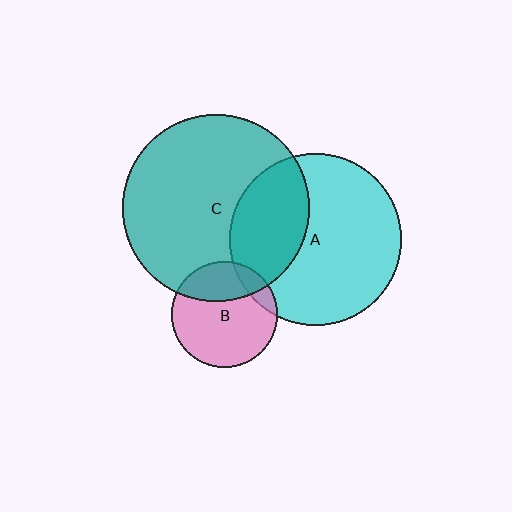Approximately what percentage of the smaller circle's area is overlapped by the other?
Approximately 10%.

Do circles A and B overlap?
Yes.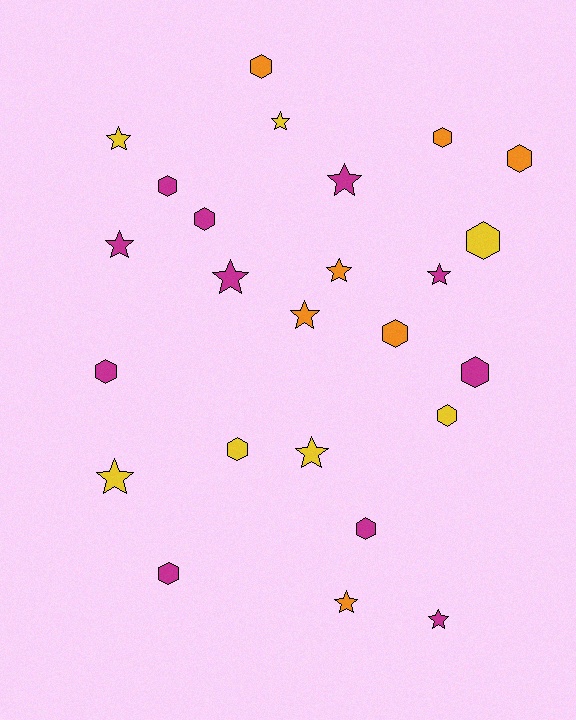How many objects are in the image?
There are 25 objects.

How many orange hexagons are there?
There are 4 orange hexagons.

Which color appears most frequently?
Magenta, with 11 objects.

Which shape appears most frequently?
Hexagon, with 13 objects.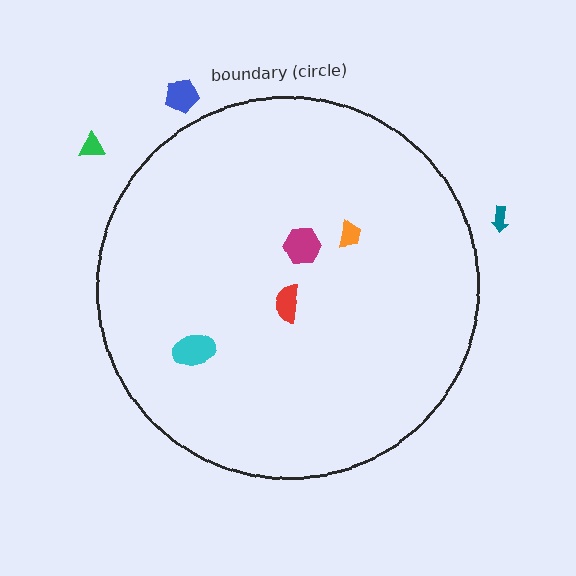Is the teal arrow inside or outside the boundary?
Outside.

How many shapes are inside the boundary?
4 inside, 3 outside.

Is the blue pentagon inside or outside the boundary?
Outside.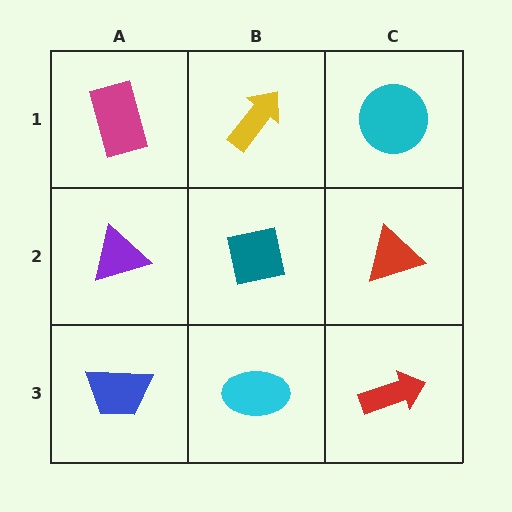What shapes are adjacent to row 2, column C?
A cyan circle (row 1, column C), a red arrow (row 3, column C), a teal square (row 2, column B).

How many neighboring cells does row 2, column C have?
3.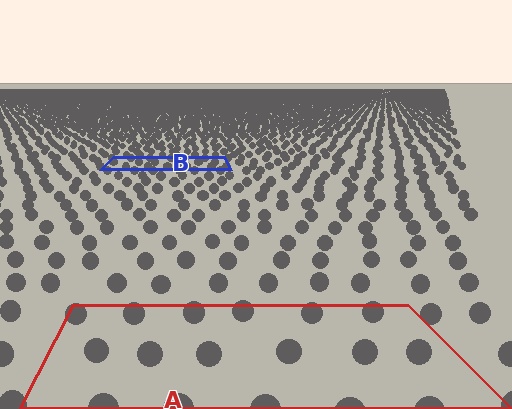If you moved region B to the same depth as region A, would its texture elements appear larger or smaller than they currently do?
They would appear larger. At a closer depth, the same texture elements are projected at a bigger on-screen size.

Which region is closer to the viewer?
Region A is closer. The texture elements there are larger and more spread out.